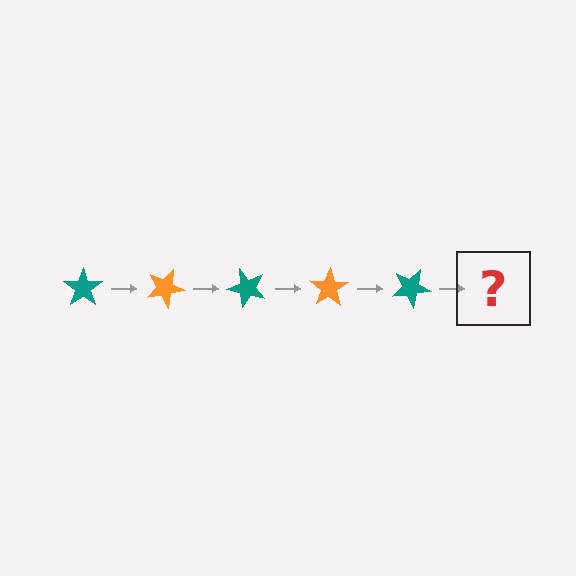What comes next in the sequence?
The next element should be an orange star, rotated 125 degrees from the start.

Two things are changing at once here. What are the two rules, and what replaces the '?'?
The two rules are that it rotates 25 degrees each step and the color cycles through teal and orange. The '?' should be an orange star, rotated 125 degrees from the start.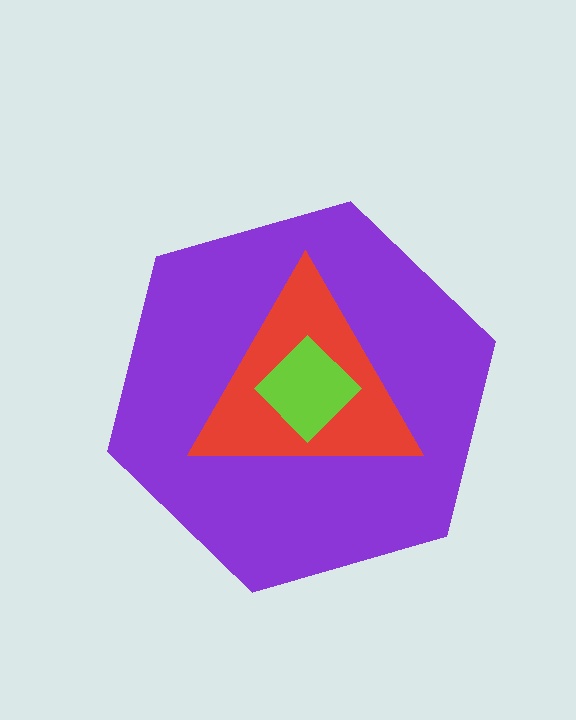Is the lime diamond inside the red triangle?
Yes.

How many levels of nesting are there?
3.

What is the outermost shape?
The purple hexagon.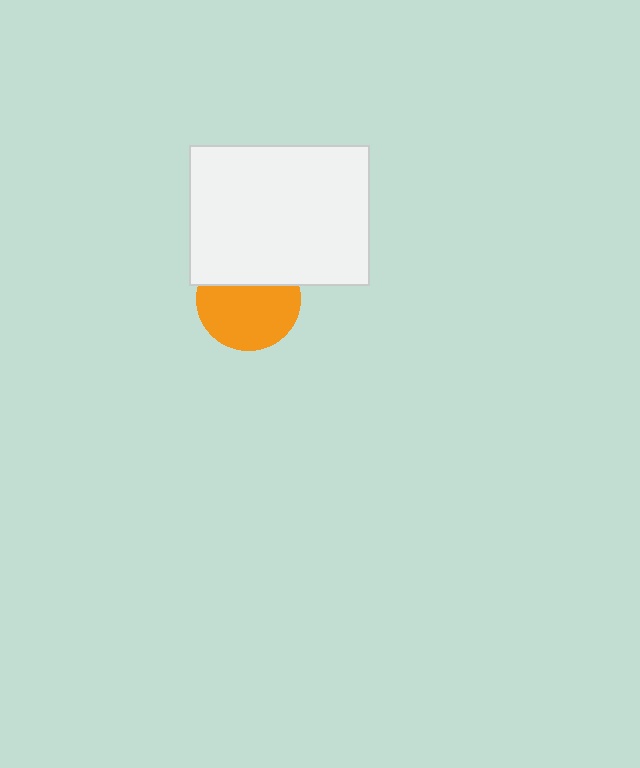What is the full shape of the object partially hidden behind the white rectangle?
The partially hidden object is an orange circle.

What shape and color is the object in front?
The object in front is a white rectangle.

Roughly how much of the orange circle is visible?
Most of it is visible (roughly 66%).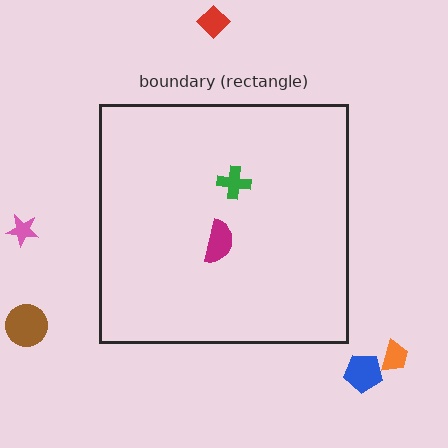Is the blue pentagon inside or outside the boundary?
Outside.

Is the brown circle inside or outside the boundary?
Outside.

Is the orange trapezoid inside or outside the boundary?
Outside.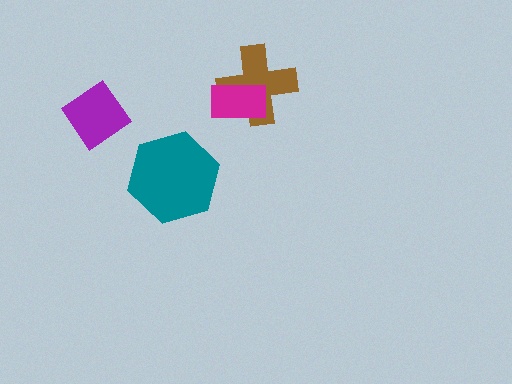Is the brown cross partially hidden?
Yes, it is partially covered by another shape.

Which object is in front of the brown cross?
The magenta rectangle is in front of the brown cross.